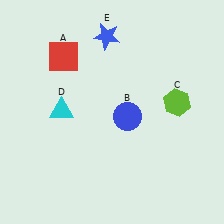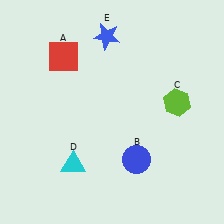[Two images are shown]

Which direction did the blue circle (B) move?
The blue circle (B) moved down.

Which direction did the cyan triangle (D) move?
The cyan triangle (D) moved down.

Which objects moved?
The objects that moved are: the blue circle (B), the cyan triangle (D).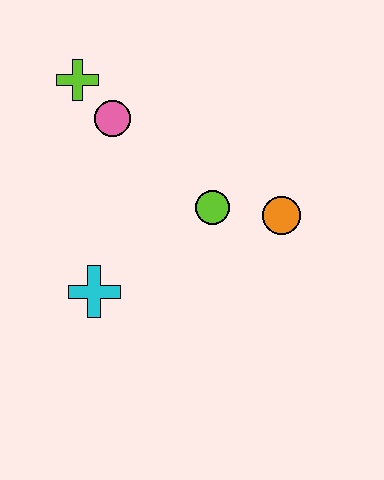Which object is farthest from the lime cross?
The orange circle is farthest from the lime cross.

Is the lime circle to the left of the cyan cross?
No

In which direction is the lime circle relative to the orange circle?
The lime circle is to the left of the orange circle.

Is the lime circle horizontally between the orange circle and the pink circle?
Yes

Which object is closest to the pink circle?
The lime cross is closest to the pink circle.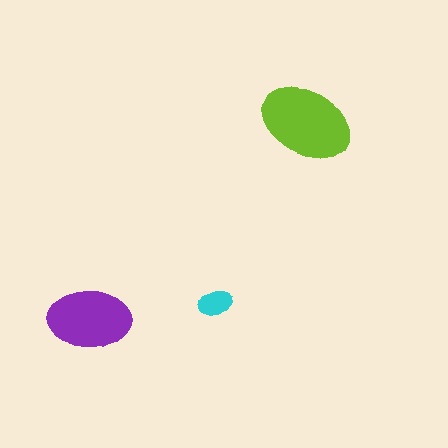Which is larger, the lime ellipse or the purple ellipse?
The lime one.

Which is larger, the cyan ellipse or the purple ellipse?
The purple one.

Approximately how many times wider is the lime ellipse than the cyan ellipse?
About 2.5 times wider.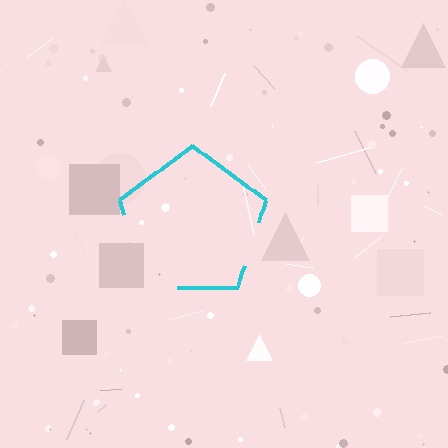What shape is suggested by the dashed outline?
The dashed outline suggests a pentagon.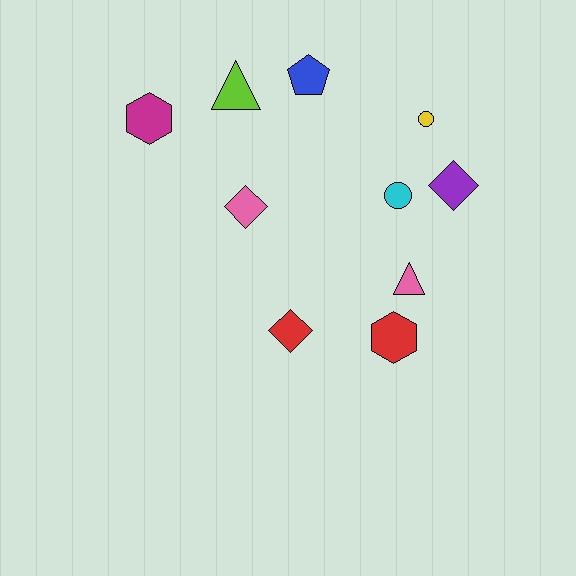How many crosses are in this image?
There are no crosses.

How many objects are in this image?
There are 10 objects.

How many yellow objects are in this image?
There is 1 yellow object.